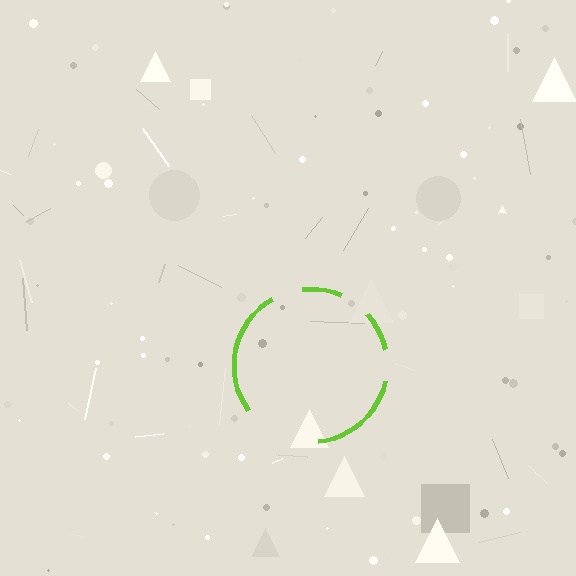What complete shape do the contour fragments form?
The contour fragments form a circle.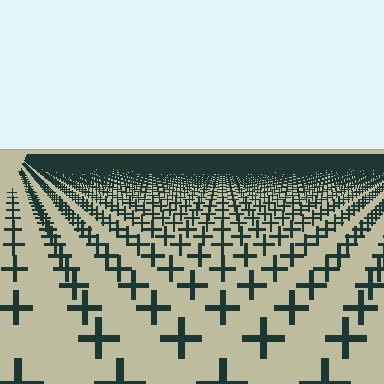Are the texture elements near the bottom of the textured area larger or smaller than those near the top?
Larger. Near the bottom, elements are closer to the viewer and appear at a bigger on-screen size.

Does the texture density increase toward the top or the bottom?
Density increases toward the top.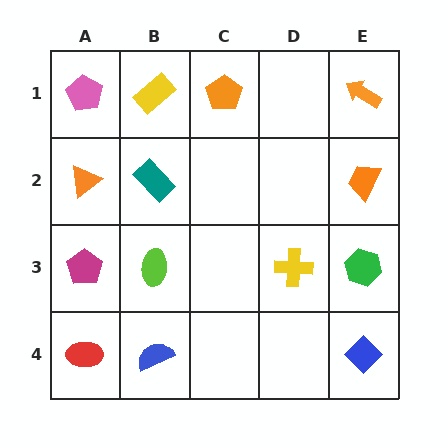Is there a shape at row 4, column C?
No, that cell is empty.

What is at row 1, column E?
An orange arrow.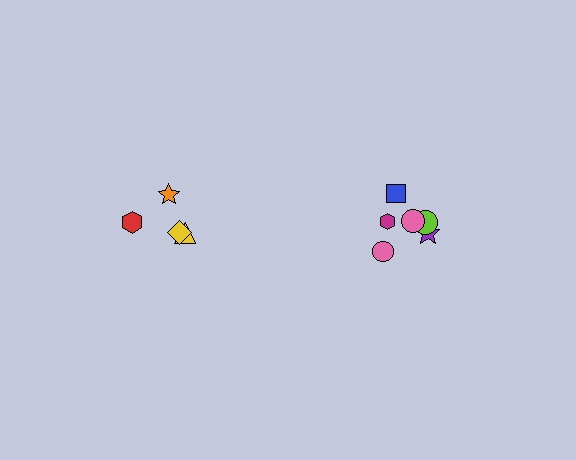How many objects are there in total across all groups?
There are 10 objects.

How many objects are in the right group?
There are 6 objects.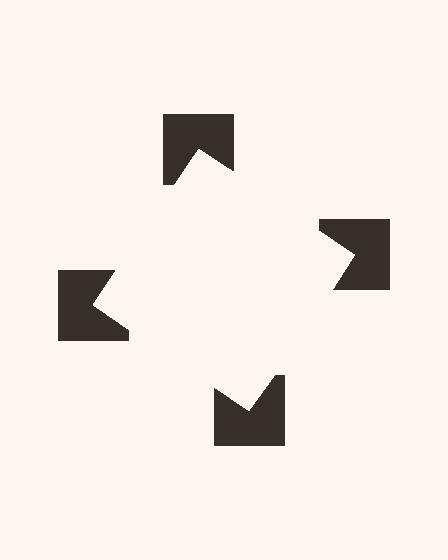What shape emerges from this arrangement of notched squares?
An illusory square — its edges are inferred from the aligned wedge cuts in the notched squares, not physically drawn.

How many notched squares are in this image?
There are 4 — one at each vertex of the illusory square.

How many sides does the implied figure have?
4 sides.